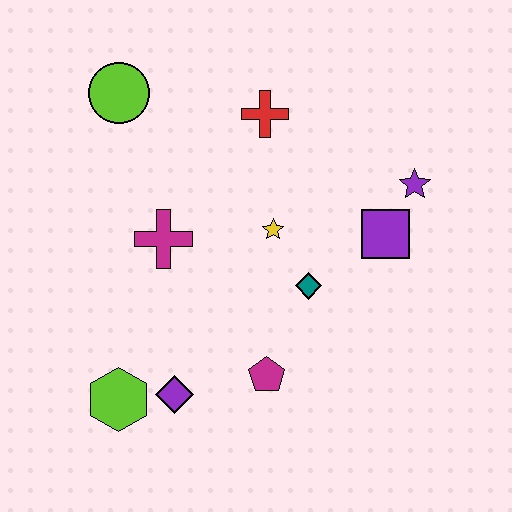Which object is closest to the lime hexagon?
The purple diamond is closest to the lime hexagon.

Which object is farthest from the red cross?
The lime hexagon is farthest from the red cross.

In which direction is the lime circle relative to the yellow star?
The lime circle is to the left of the yellow star.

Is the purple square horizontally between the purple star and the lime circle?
Yes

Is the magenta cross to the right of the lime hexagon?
Yes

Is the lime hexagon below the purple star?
Yes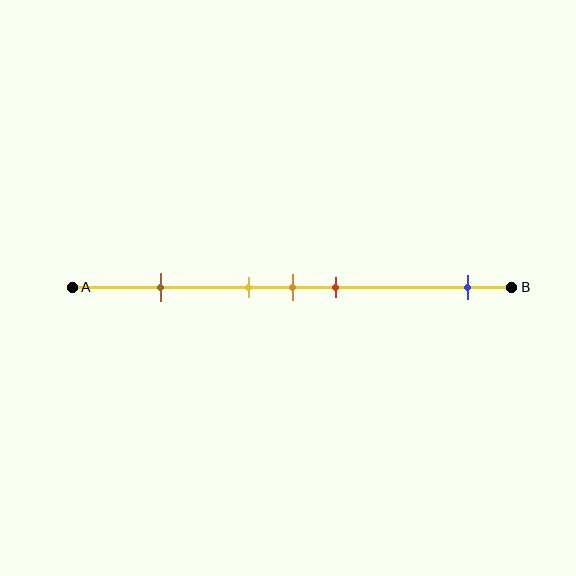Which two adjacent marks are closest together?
The yellow and orange marks are the closest adjacent pair.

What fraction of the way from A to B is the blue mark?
The blue mark is approximately 90% (0.9) of the way from A to B.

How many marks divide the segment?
There are 5 marks dividing the segment.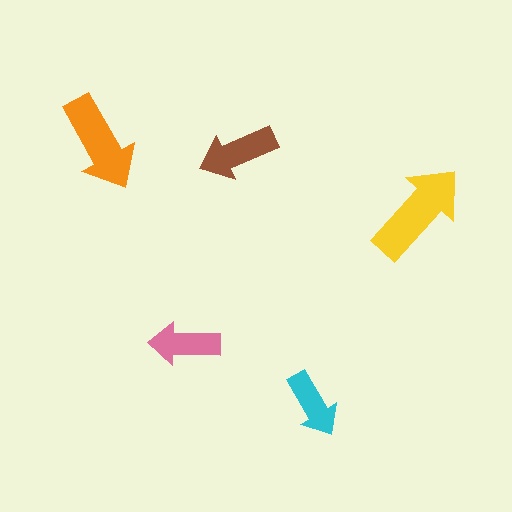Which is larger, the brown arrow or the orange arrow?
The orange one.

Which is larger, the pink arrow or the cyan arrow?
The pink one.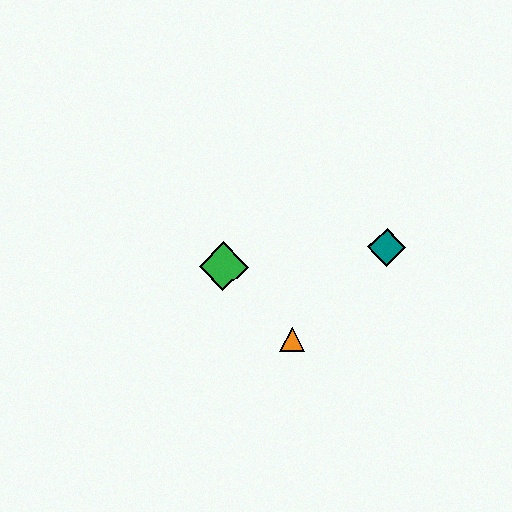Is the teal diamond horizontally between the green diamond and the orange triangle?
No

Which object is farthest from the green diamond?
The teal diamond is farthest from the green diamond.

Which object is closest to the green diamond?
The orange triangle is closest to the green diamond.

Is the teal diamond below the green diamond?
No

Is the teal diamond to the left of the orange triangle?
No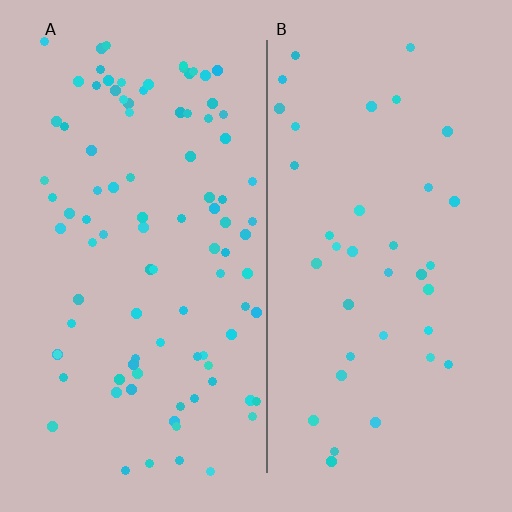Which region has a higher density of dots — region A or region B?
A (the left).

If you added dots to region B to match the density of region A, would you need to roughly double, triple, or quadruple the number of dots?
Approximately triple.